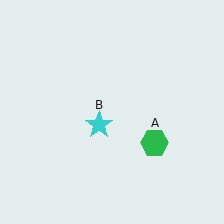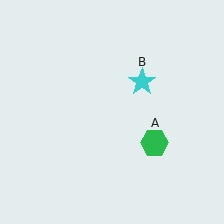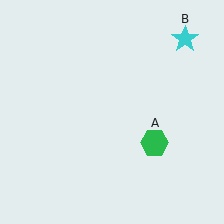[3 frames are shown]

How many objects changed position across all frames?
1 object changed position: cyan star (object B).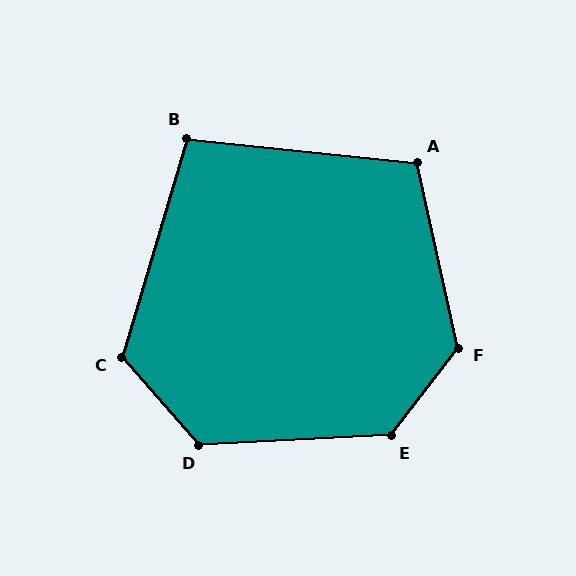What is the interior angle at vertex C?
Approximately 122 degrees (obtuse).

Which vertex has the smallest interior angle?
B, at approximately 101 degrees.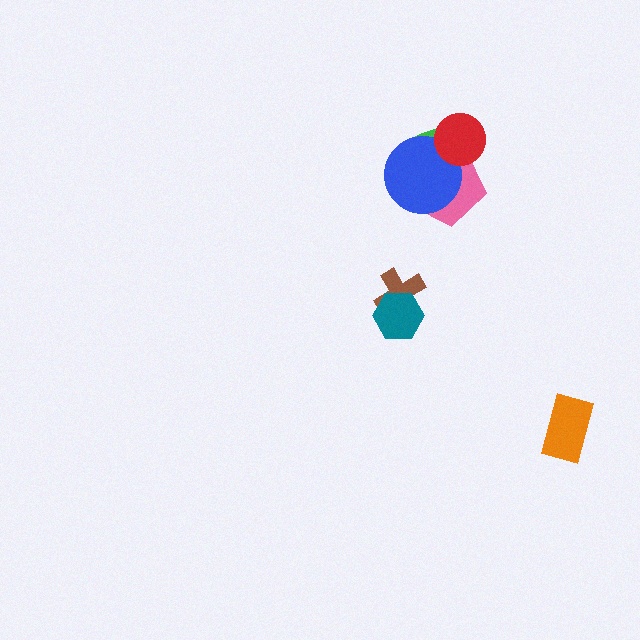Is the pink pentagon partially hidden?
Yes, it is partially covered by another shape.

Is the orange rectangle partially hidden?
No, no other shape covers it.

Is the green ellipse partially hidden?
Yes, it is partially covered by another shape.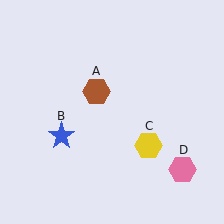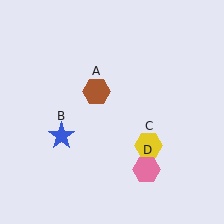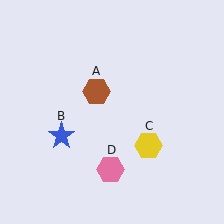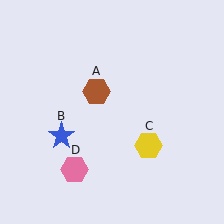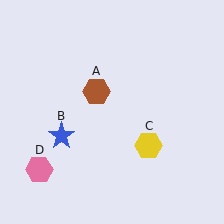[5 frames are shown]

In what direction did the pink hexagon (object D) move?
The pink hexagon (object D) moved left.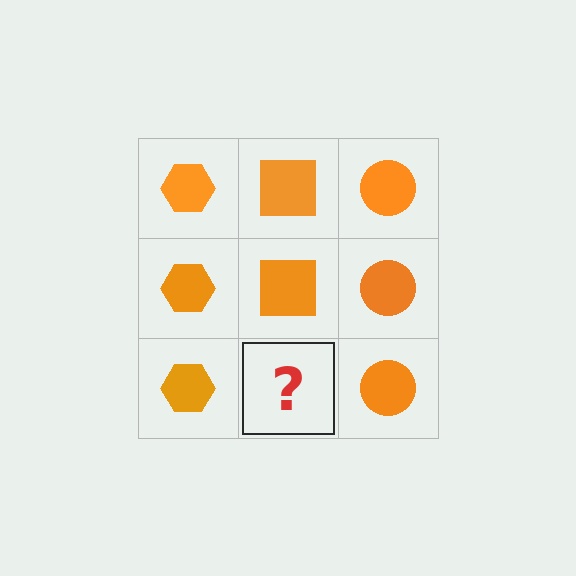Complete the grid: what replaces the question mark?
The question mark should be replaced with an orange square.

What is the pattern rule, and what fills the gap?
The rule is that each column has a consistent shape. The gap should be filled with an orange square.